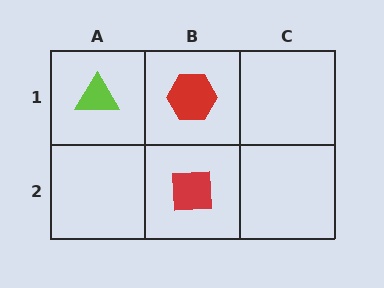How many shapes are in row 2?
1 shape.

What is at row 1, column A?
A lime triangle.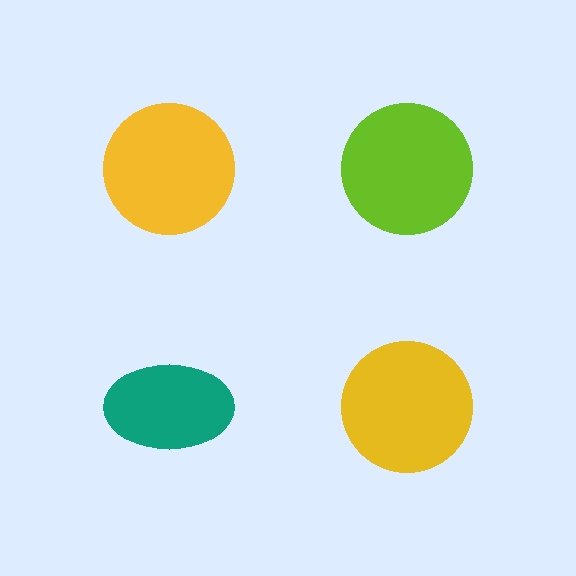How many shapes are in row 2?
2 shapes.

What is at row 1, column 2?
A lime circle.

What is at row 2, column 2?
A yellow circle.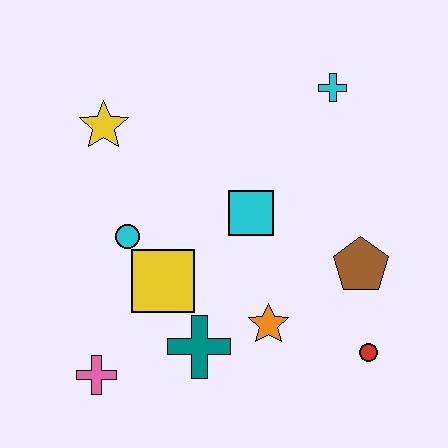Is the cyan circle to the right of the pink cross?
Yes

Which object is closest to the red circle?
The brown pentagon is closest to the red circle.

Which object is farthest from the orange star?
The yellow star is farthest from the orange star.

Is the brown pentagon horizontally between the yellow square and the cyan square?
No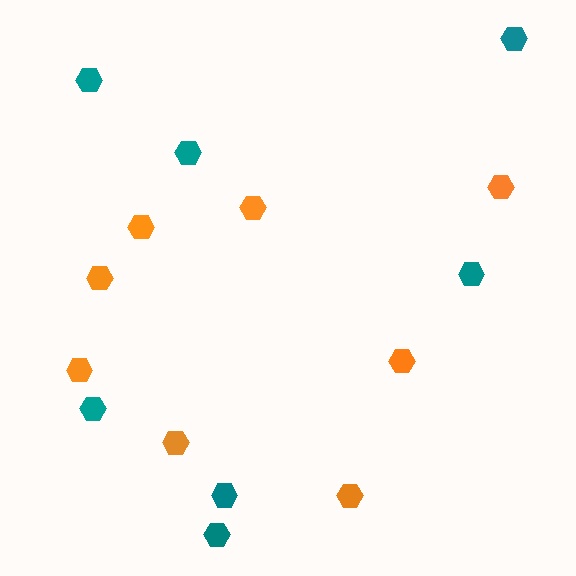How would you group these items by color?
There are 2 groups: one group of teal hexagons (7) and one group of orange hexagons (8).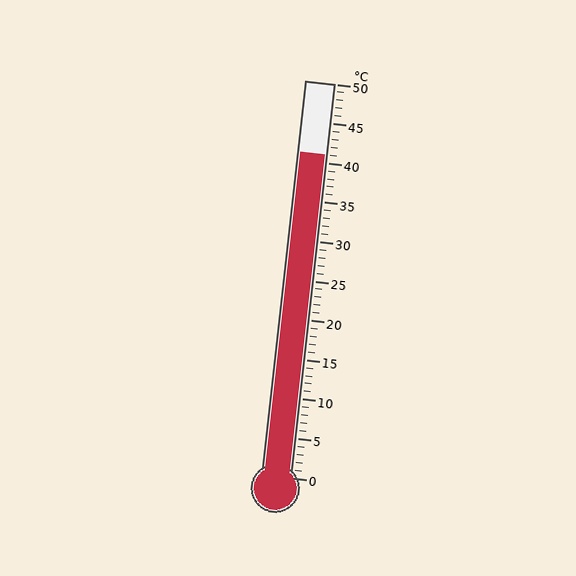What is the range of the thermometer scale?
The thermometer scale ranges from 0°C to 50°C.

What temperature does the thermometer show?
The thermometer shows approximately 41°C.